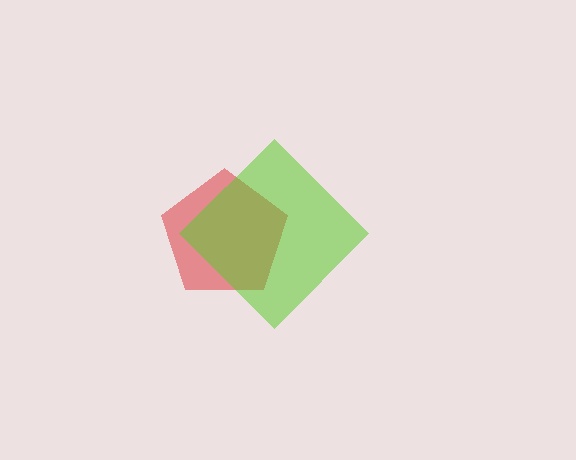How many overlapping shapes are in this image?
There are 2 overlapping shapes in the image.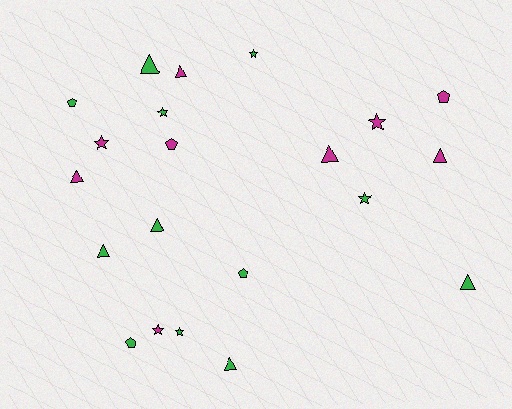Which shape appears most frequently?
Triangle, with 9 objects.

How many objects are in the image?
There are 21 objects.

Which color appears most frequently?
Green, with 12 objects.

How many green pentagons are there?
There are 3 green pentagons.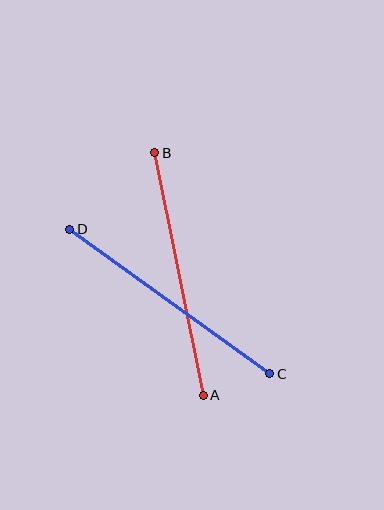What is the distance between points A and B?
The distance is approximately 247 pixels.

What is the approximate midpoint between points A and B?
The midpoint is at approximately (179, 274) pixels.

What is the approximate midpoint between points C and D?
The midpoint is at approximately (170, 302) pixels.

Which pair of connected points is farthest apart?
Points A and B are farthest apart.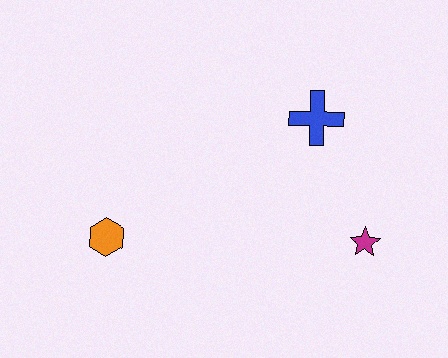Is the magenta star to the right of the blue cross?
Yes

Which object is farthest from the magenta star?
The orange hexagon is farthest from the magenta star.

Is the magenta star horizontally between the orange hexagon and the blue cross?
No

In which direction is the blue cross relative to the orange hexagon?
The blue cross is to the right of the orange hexagon.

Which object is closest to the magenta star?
The blue cross is closest to the magenta star.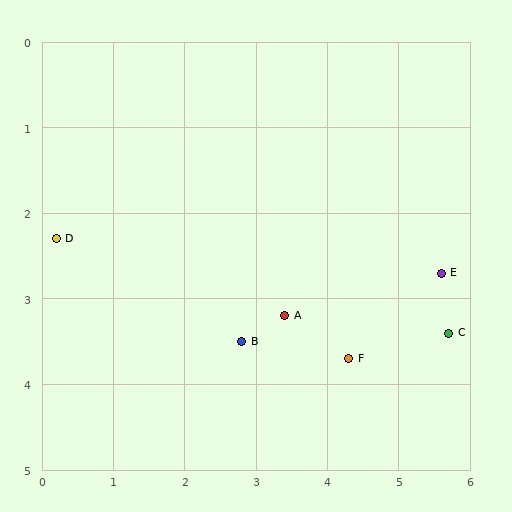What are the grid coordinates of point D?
Point D is at approximately (0.2, 2.3).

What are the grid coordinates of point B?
Point B is at approximately (2.8, 3.5).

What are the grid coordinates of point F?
Point F is at approximately (4.3, 3.7).